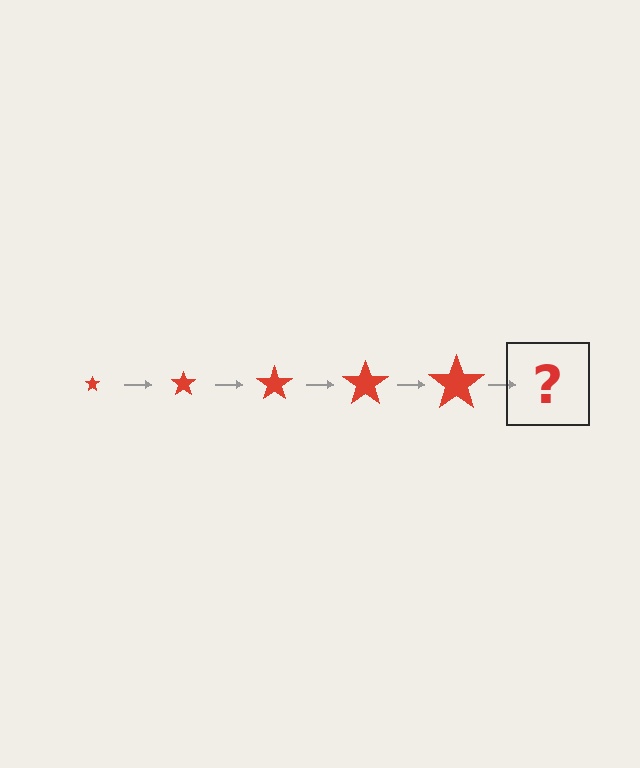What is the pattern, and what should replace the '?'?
The pattern is that the star gets progressively larger each step. The '?' should be a red star, larger than the previous one.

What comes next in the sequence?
The next element should be a red star, larger than the previous one.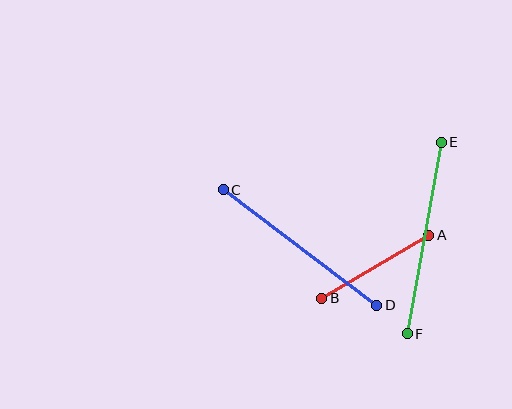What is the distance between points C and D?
The distance is approximately 192 pixels.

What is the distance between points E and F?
The distance is approximately 194 pixels.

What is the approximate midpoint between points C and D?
The midpoint is at approximately (300, 248) pixels.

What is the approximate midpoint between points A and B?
The midpoint is at approximately (375, 267) pixels.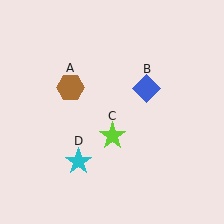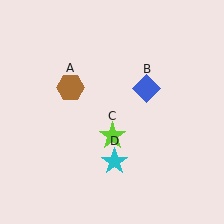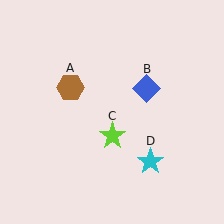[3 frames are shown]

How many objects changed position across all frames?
1 object changed position: cyan star (object D).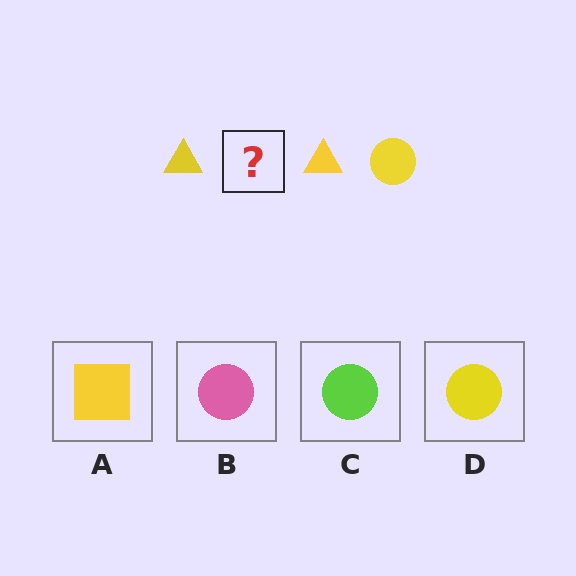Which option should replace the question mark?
Option D.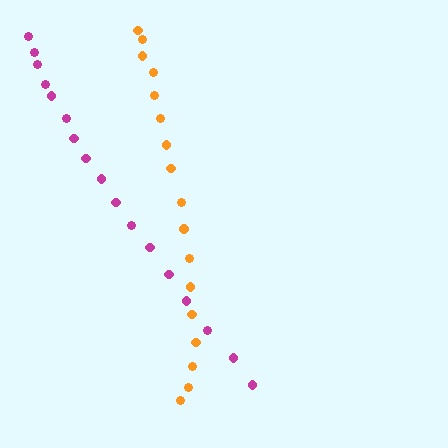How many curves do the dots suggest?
There are 2 distinct paths.